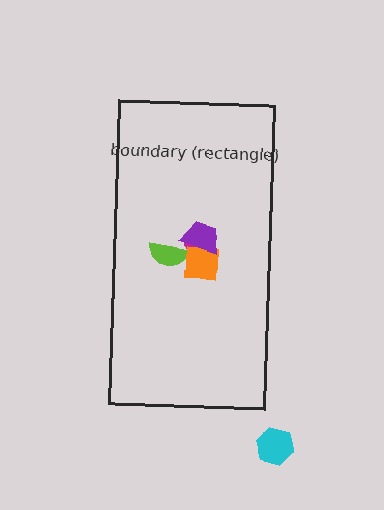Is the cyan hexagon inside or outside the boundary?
Outside.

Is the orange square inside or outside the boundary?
Inside.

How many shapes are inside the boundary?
4 inside, 1 outside.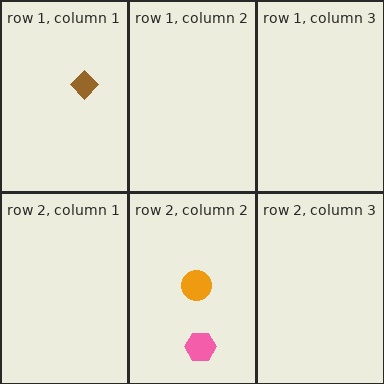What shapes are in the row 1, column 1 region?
The brown diamond.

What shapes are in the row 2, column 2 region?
The orange circle, the pink hexagon.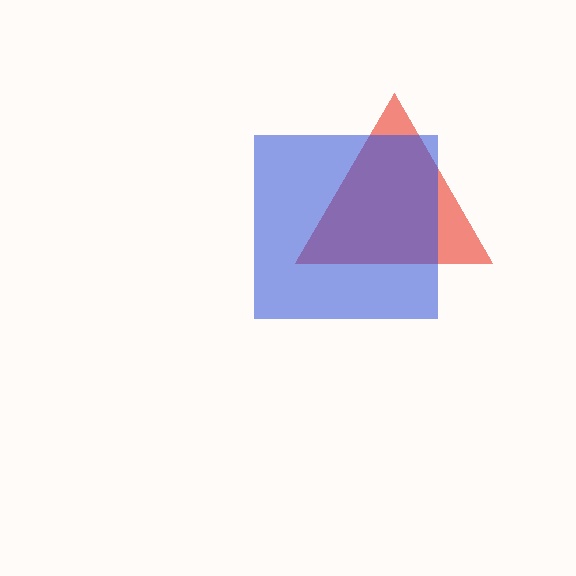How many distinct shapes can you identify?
There are 2 distinct shapes: a red triangle, a blue square.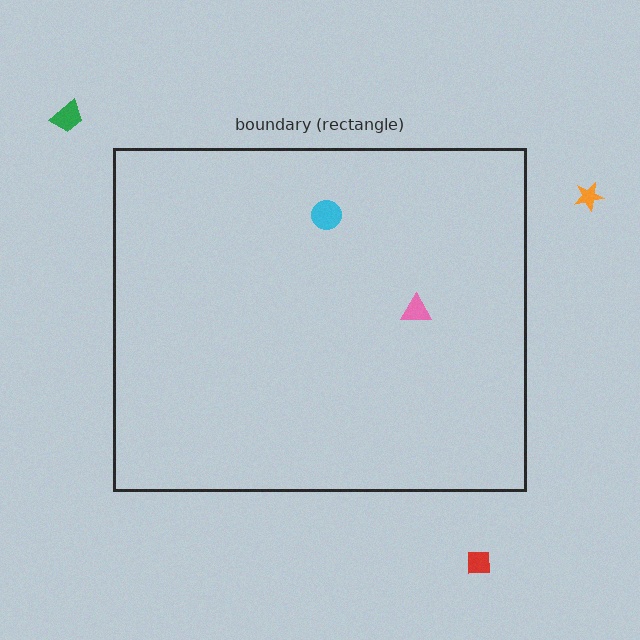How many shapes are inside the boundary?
2 inside, 3 outside.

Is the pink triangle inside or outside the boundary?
Inside.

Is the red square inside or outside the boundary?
Outside.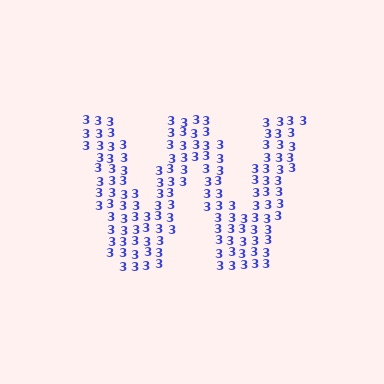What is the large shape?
The large shape is the letter W.